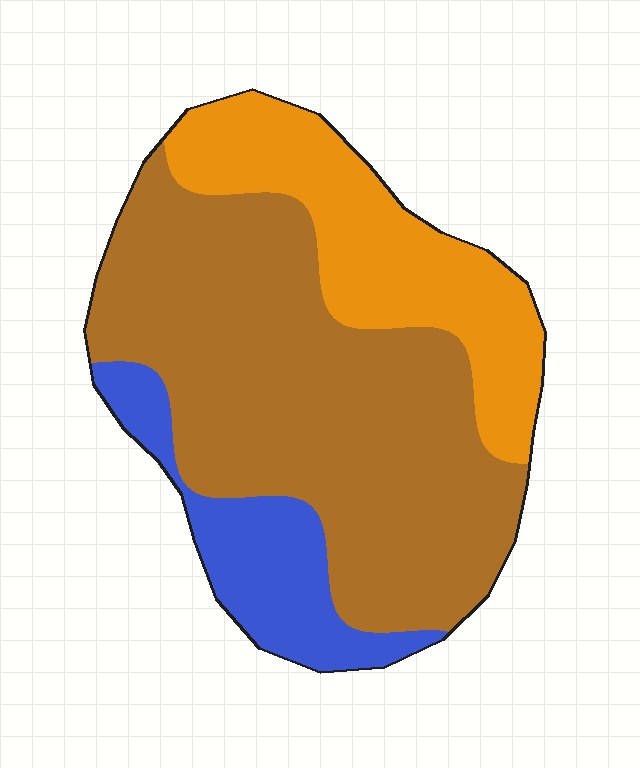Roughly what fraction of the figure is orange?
Orange covers roughly 25% of the figure.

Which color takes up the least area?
Blue, at roughly 15%.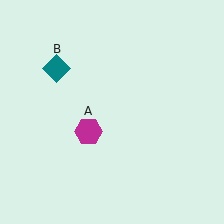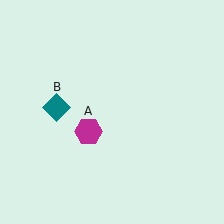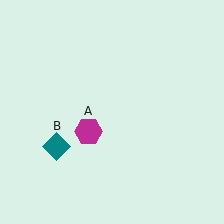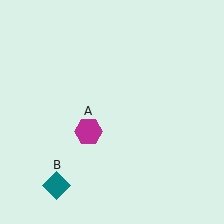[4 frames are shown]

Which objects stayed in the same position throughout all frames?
Magenta hexagon (object A) remained stationary.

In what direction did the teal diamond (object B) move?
The teal diamond (object B) moved down.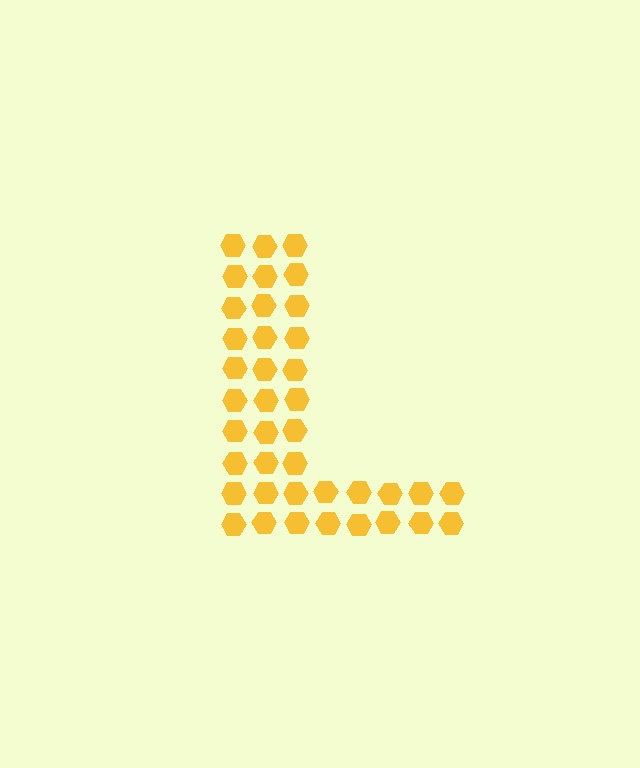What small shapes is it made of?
It is made of small hexagons.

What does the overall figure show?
The overall figure shows the letter L.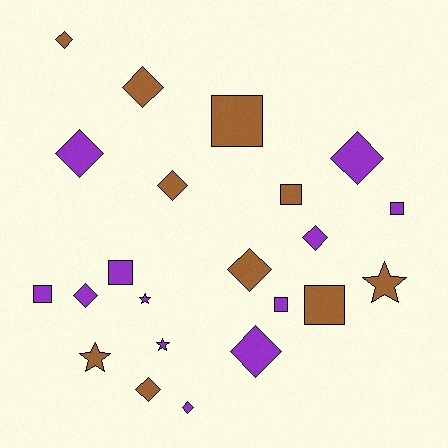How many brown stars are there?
There are 2 brown stars.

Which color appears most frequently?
Purple, with 12 objects.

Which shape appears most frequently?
Diamond, with 11 objects.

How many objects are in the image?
There are 22 objects.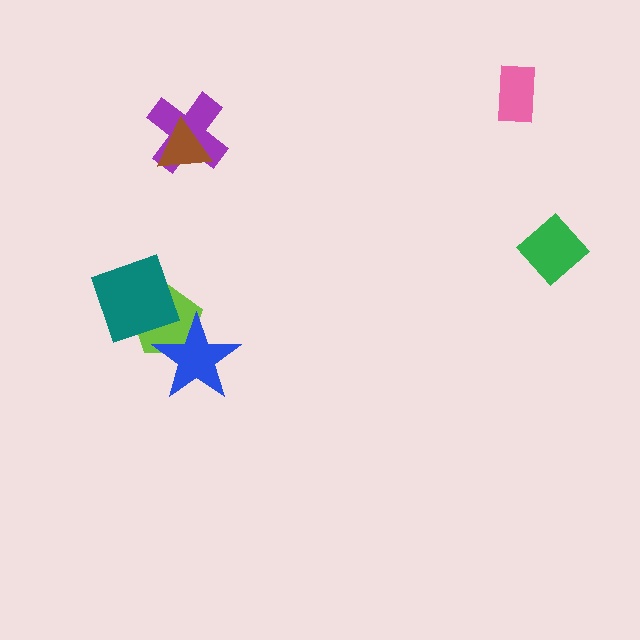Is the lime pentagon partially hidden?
Yes, it is partially covered by another shape.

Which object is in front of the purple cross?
The brown triangle is in front of the purple cross.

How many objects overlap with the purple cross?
1 object overlaps with the purple cross.